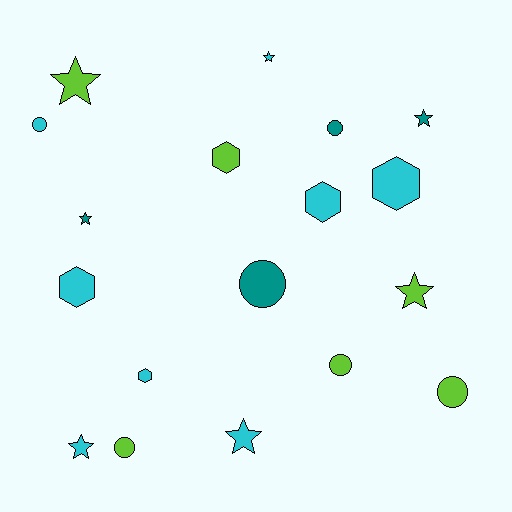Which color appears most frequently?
Cyan, with 8 objects.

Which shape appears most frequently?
Star, with 7 objects.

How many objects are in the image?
There are 18 objects.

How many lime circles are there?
There are 3 lime circles.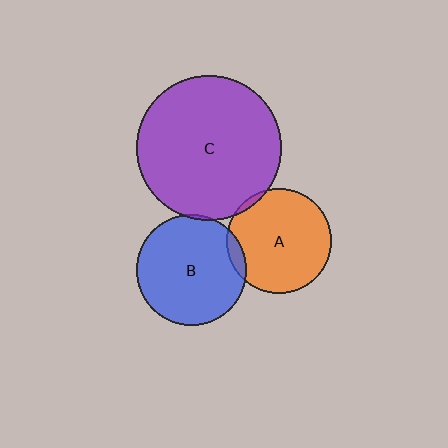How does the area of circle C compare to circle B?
Approximately 1.7 times.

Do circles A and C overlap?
Yes.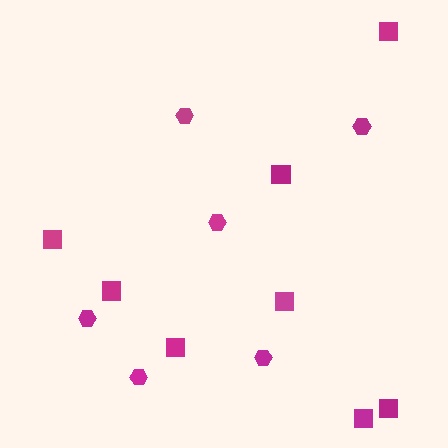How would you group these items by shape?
There are 2 groups: one group of hexagons (6) and one group of squares (8).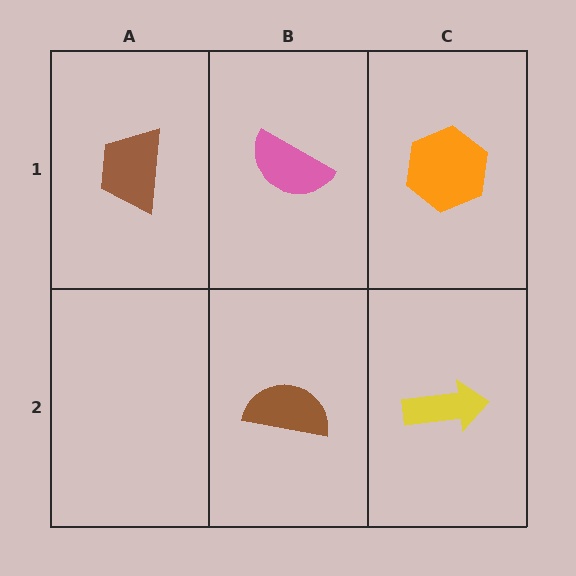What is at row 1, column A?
A brown trapezoid.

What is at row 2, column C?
A yellow arrow.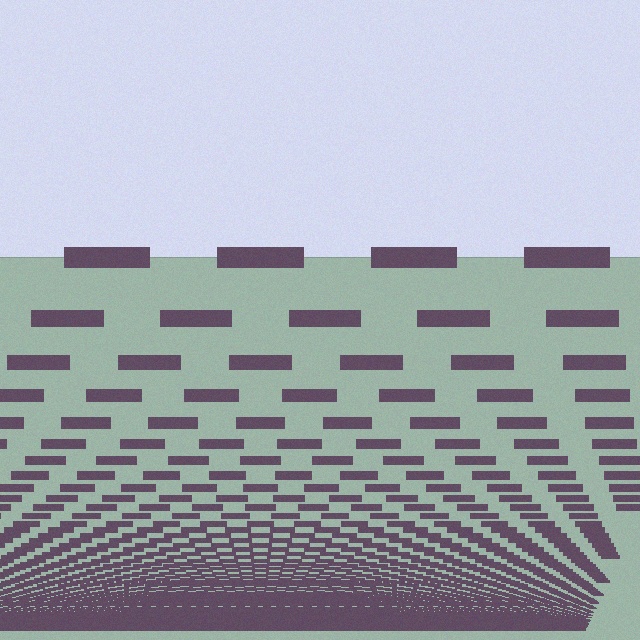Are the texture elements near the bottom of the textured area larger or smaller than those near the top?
Smaller. The gradient is inverted — elements near the bottom are smaller and denser.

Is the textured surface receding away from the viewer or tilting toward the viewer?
The surface appears to tilt toward the viewer. Texture elements get larger and sparser toward the top.